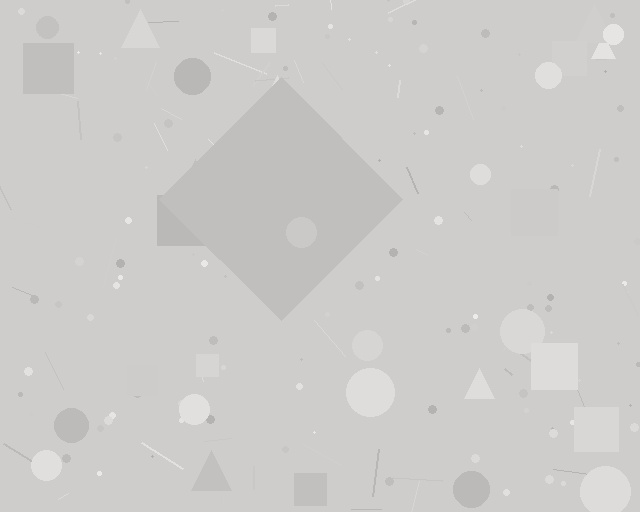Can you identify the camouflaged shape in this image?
The camouflaged shape is a diamond.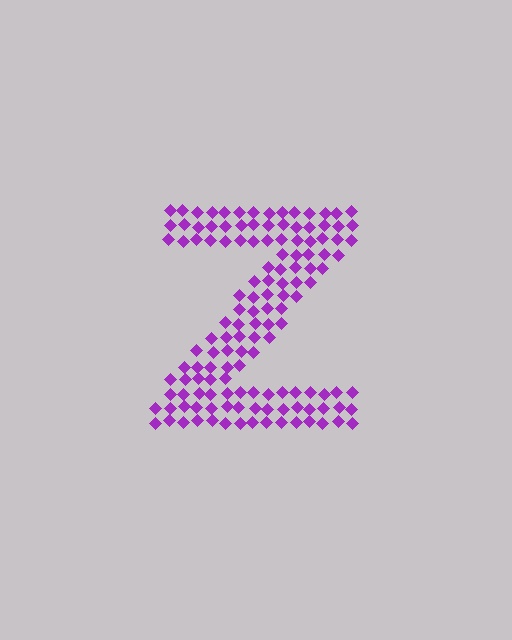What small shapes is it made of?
It is made of small diamonds.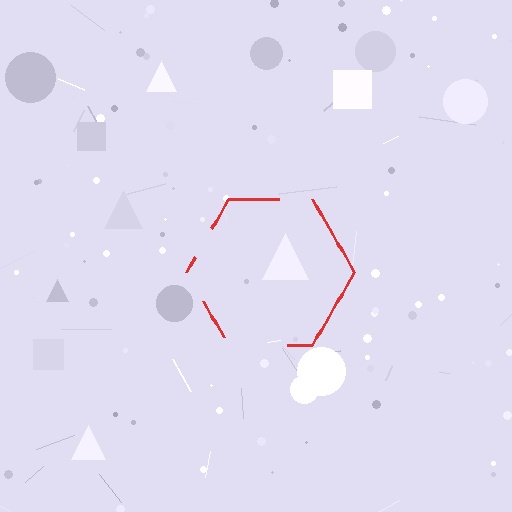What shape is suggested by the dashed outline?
The dashed outline suggests a hexagon.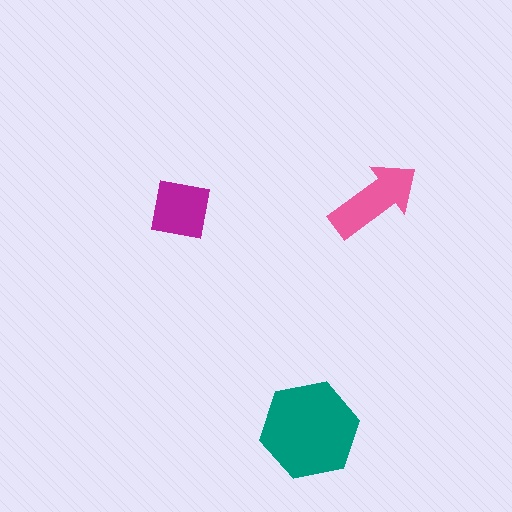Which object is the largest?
The teal hexagon.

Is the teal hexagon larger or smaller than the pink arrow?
Larger.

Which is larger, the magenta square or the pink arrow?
The pink arrow.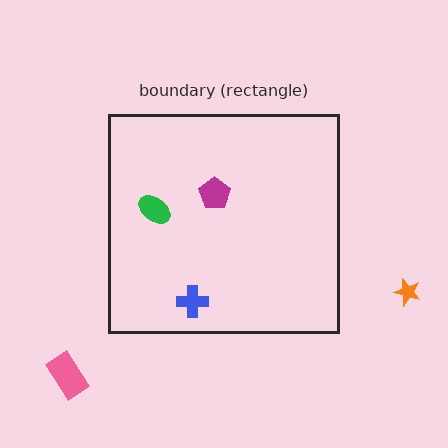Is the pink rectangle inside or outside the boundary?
Outside.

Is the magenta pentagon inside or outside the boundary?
Inside.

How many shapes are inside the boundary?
3 inside, 2 outside.